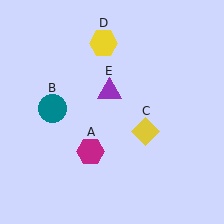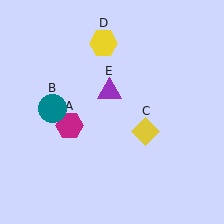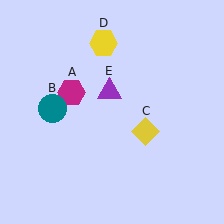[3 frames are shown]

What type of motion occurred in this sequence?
The magenta hexagon (object A) rotated clockwise around the center of the scene.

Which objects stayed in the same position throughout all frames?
Teal circle (object B) and yellow diamond (object C) and yellow hexagon (object D) and purple triangle (object E) remained stationary.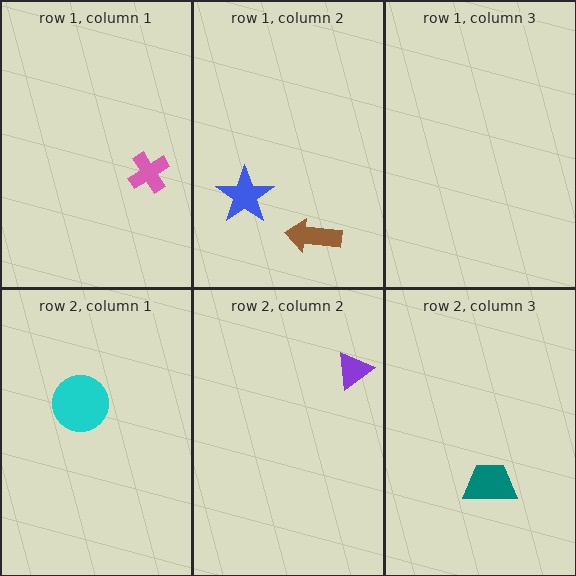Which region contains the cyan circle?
The row 2, column 1 region.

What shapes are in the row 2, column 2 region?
The purple triangle.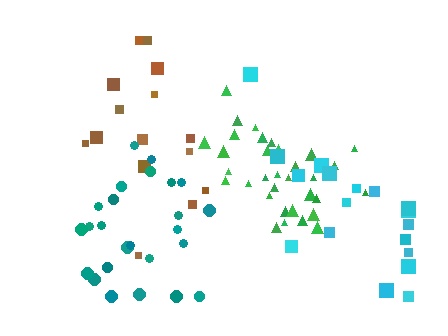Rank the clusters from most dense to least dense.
green, teal, cyan, brown.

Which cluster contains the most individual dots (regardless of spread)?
Green (34).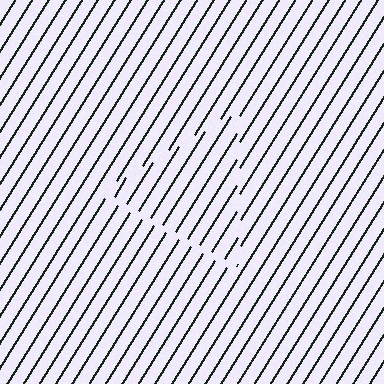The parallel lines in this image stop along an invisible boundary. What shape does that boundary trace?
An illusory triangle. The interior of the shape contains the same grating, shifted by half a period — the contour is defined by the phase discontinuity where line-ends from the inner and outer gratings abut.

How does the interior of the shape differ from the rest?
The interior of the shape contains the same grating, shifted by half a period — the contour is defined by the phase discontinuity where line-ends from the inner and outer gratings abut.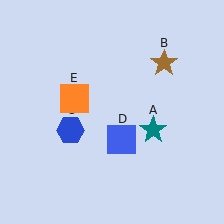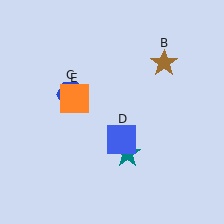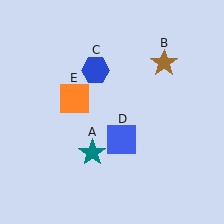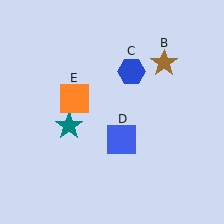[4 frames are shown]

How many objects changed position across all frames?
2 objects changed position: teal star (object A), blue hexagon (object C).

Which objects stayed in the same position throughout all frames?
Brown star (object B) and blue square (object D) and orange square (object E) remained stationary.